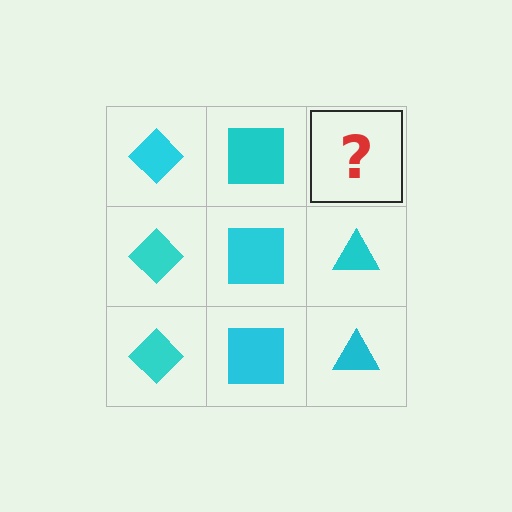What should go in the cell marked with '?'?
The missing cell should contain a cyan triangle.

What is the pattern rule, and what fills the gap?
The rule is that each column has a consistent shape. The gap should be filled with a cyan triangle.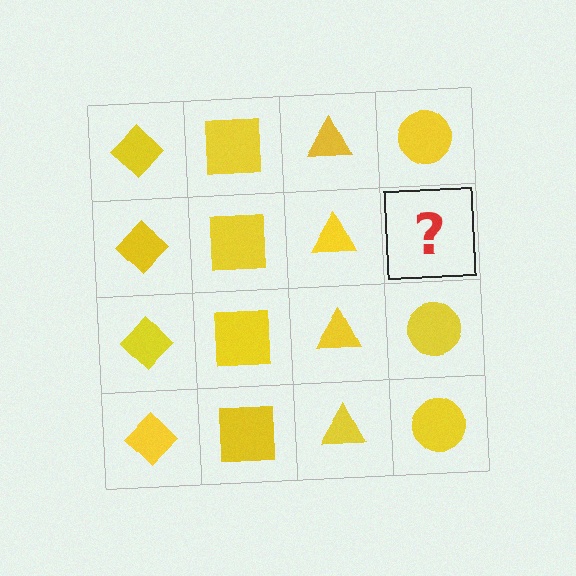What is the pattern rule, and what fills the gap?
The rule is that each column has a consistent shape. The gap should be filled with a yellow circle.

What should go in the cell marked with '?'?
The missing cell should contain a yellow circle.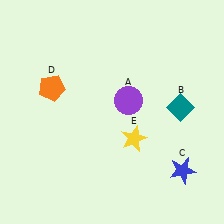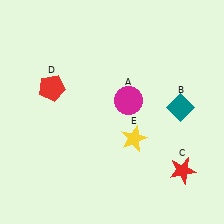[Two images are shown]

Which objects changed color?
A changed from purple to magenta. C changed from blue to red. D changed from orange to red.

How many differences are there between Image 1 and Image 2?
There are 3 differences between the two images.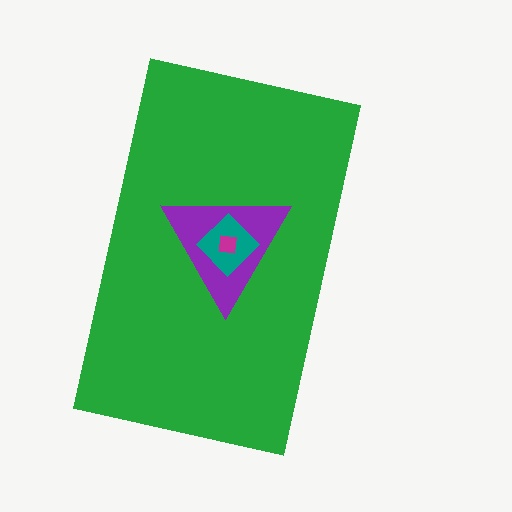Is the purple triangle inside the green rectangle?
Yes.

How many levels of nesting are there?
4.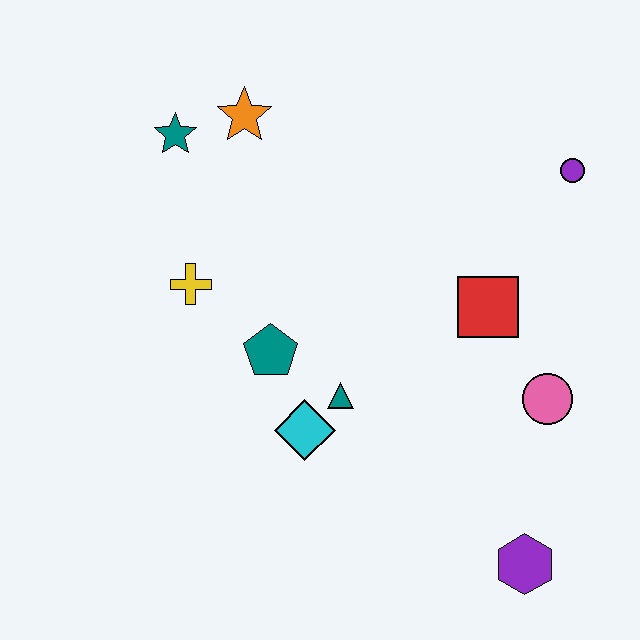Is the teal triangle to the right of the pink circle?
No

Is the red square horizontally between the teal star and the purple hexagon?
Yes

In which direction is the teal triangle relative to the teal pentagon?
The teal triangle is to the right of the teal pentagon.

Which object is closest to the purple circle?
The red square is closest to the purple circle.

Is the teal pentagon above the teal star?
No